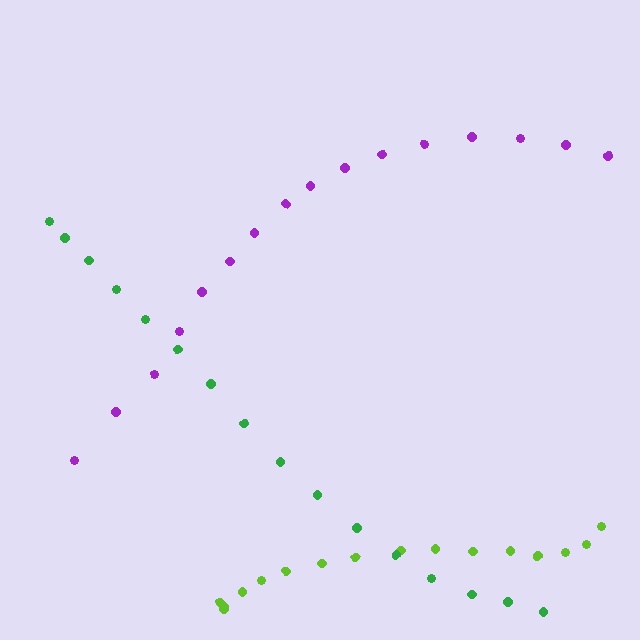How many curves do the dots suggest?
There are 3 distinct paths.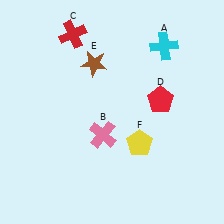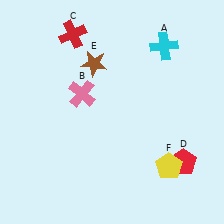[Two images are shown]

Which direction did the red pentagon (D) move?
The red pentagon (D) moved down.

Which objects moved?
The objects that moved are: the pink cross (B), the red pentagon (D), the yellow pentagon (F).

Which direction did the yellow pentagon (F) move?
The yellow pentagon (F) moved right.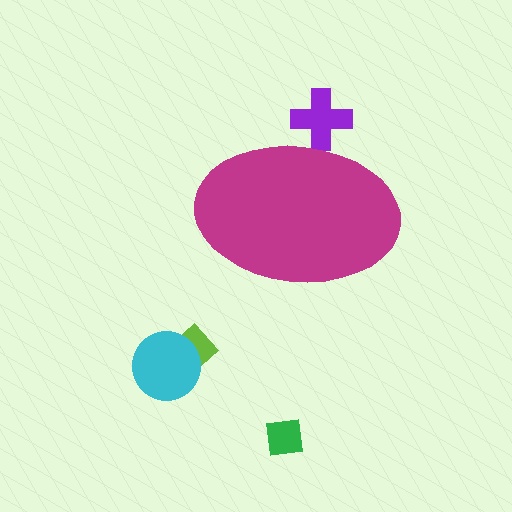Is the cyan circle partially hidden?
No, the cyan circle is fully visible.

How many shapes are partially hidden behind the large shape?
1 shape is partially hidden.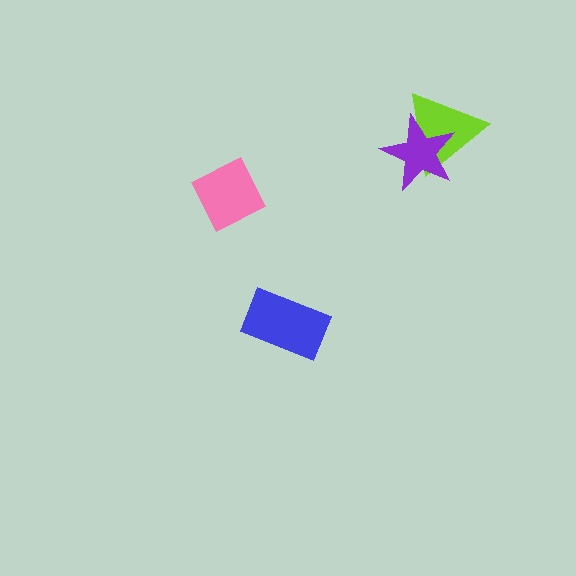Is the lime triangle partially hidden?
Yes, it is partially covered by another shape.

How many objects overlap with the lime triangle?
1 object overlaps with the lime triangle.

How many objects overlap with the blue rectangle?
0 objects overlap with the blue rectangle.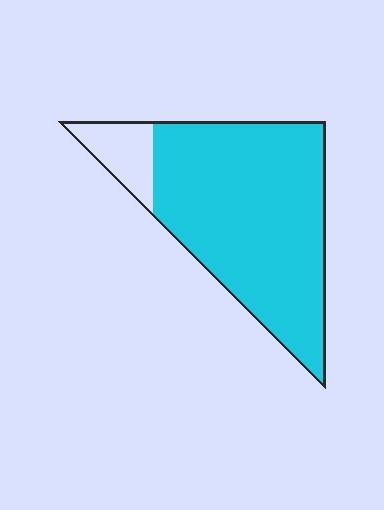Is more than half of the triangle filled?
Yes.